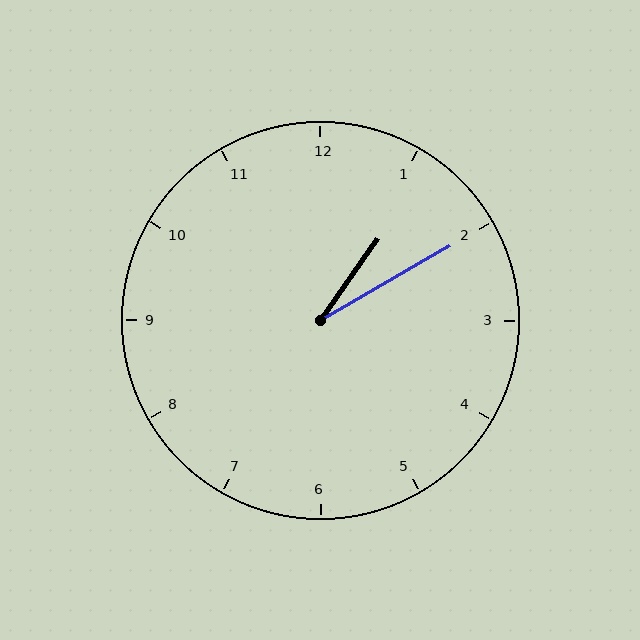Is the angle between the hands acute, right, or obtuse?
It is acute.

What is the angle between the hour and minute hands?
Approximately 25 degrees.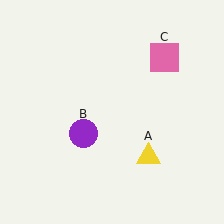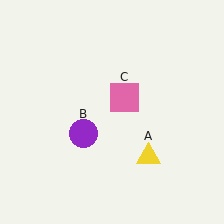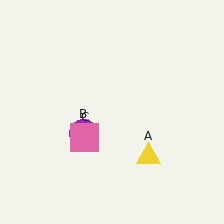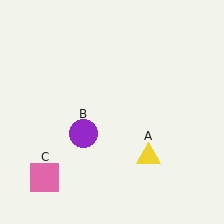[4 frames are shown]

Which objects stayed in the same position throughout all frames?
Yellow triangle (object A) and purple circle (object B) remained stationary.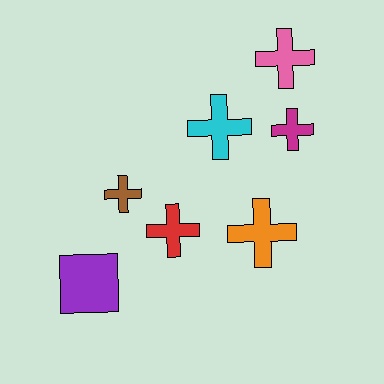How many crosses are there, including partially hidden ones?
There are 6 crosses.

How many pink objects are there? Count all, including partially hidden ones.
There is 1 pink object.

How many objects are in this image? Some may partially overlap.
There are 7 objects.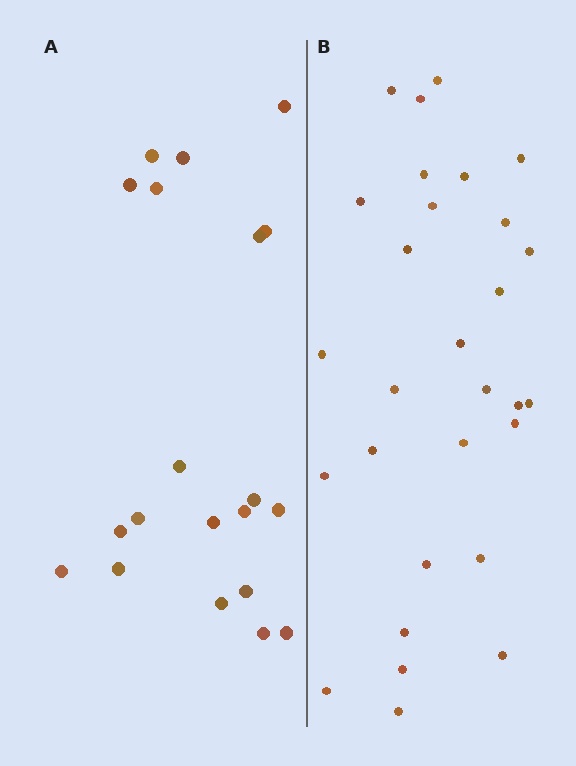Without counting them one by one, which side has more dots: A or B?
Region B (the right region) has more dots.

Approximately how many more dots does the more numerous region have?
Region B has roughly 8 or so more dots than region A.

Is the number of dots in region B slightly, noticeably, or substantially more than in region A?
Region B has substantially more. The ratio is roughly 1.4 to 1.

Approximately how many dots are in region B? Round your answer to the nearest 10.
About 30 dots. (The exact count is 29, which rounds to 30.)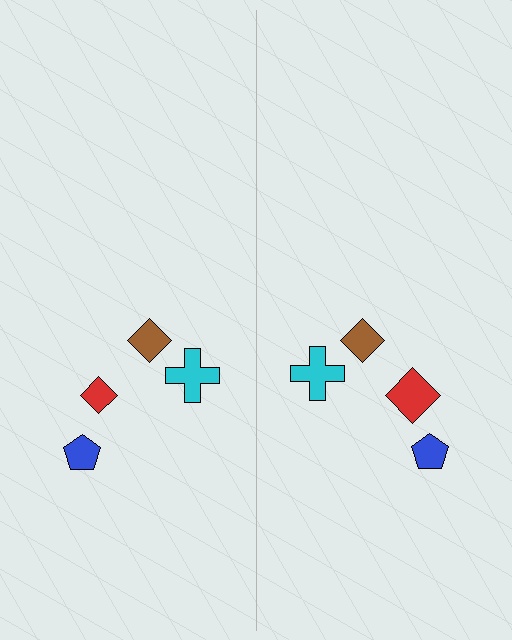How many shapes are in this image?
There are 8 shapes in this image.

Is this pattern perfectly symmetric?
No, the pattern is not perfectly symmetric. The red diamond on the right side has a different size than its mirror counterpart.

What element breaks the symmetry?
The red diamond on the right side has a different size than its mirror counterpart.